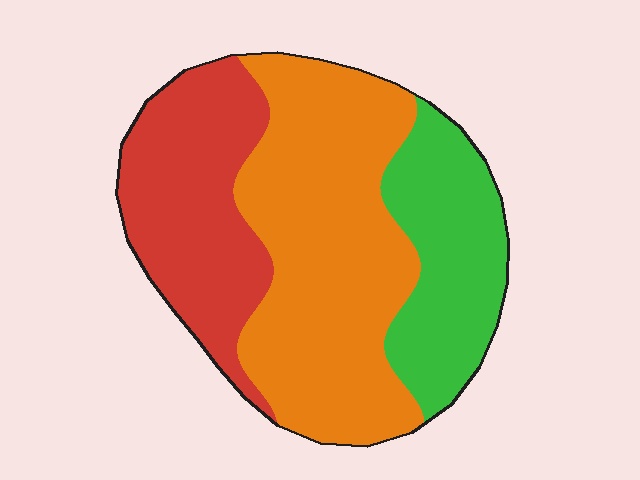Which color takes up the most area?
Orange, at roughly 50%.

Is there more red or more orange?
Orange.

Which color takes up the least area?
Green, at roughly 25%.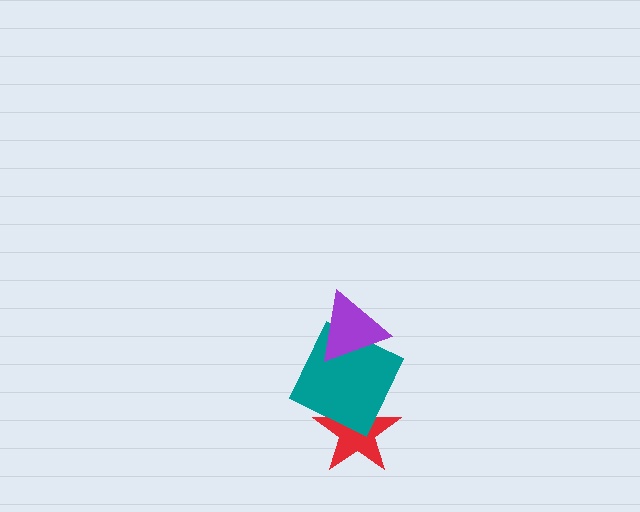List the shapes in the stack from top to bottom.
From top to bottom: the purple triangle, the teal square, the red star.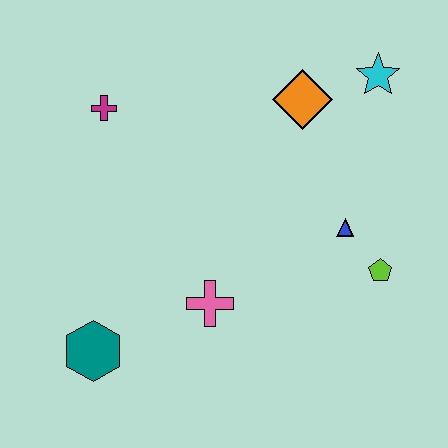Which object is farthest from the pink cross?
The cyan star is farthest from the pink cross.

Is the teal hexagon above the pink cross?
No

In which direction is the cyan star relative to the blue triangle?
The cyan star is above the blue triangle.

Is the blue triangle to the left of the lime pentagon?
Yes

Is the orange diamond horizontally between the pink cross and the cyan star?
Yes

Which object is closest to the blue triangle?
The lime pentagon is closest to the blue triangle.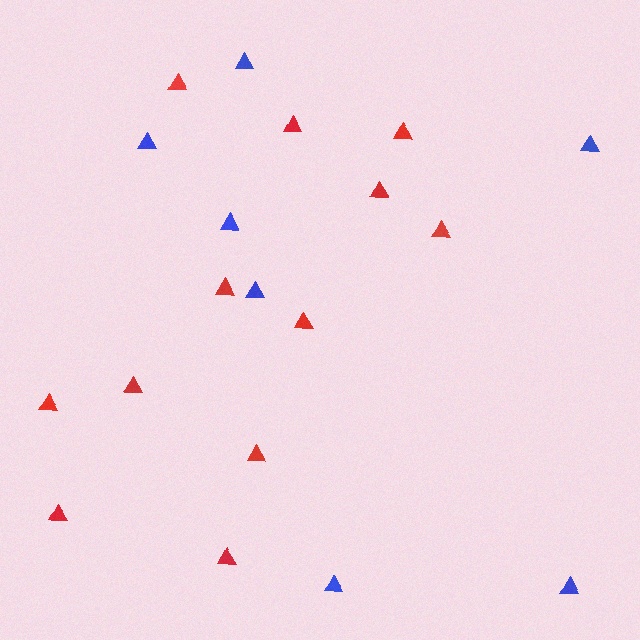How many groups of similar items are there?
There are 2 groups: one group of red triangles (12) and one group of blue triangles (7).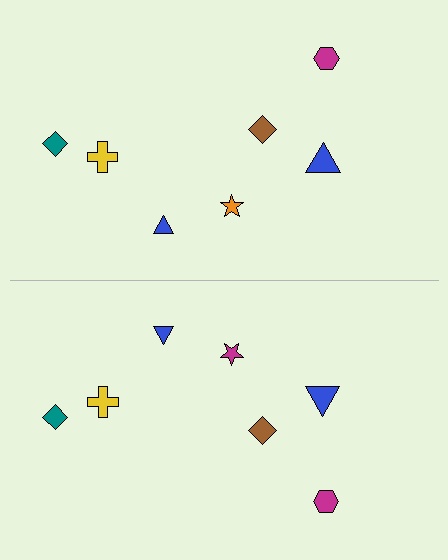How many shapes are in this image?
There are 14 shapes in this image.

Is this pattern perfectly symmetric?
No, the pattern is not perfectly symmetric. The magenta star on the bottom side breaks the symmetry — its mirror counterpart is orange.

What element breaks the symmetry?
The magenta star on the bottom side breaks the symmetry — its mirror counterpart is orange.